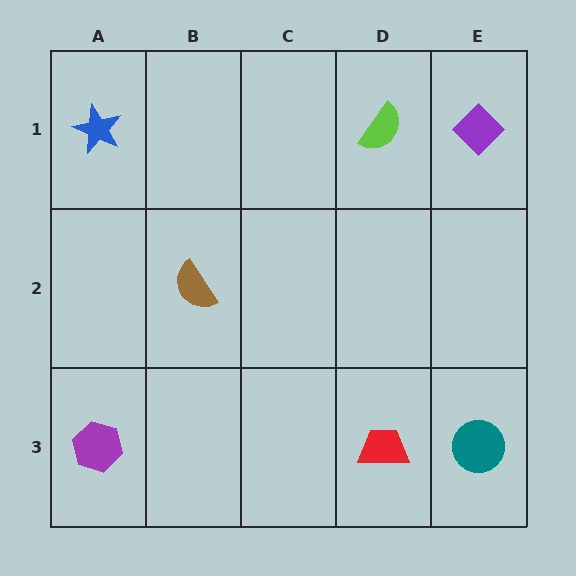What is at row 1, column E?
A purple diamond.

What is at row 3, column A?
A purple hexagon.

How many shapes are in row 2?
1 shape.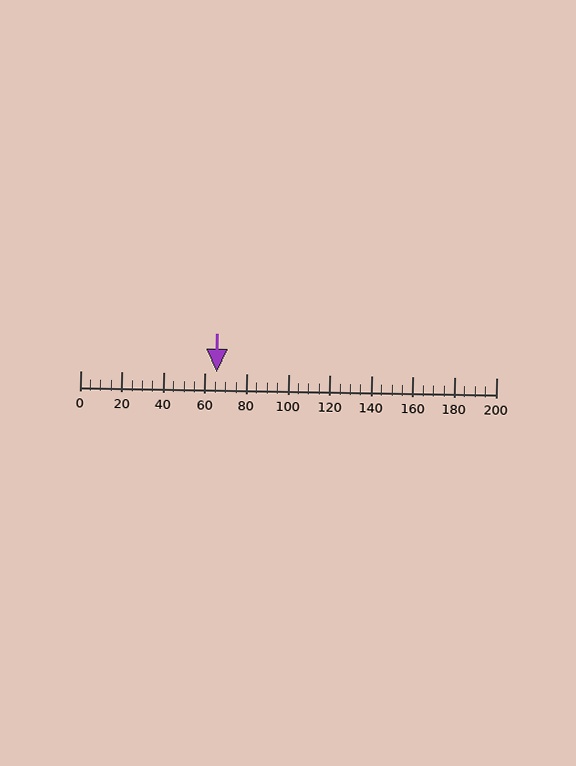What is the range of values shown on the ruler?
The ruler shows values from 0 to 200.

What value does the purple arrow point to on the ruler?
The purple arrow points to approximately 66.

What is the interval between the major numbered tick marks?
The major tick marks are spaced 20 units apart.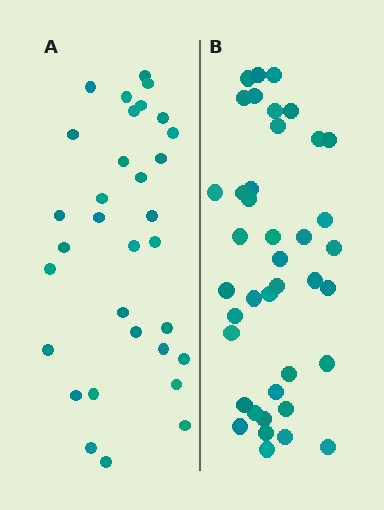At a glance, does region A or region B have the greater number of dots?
Region B (the right region) has more dots.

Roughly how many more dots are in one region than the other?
Region B has roughly 8 or so more dots than region A.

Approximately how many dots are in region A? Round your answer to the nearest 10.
About 30 dots. (The exact count is 32, which rounds to 30.)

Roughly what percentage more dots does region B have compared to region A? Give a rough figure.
About 25% more.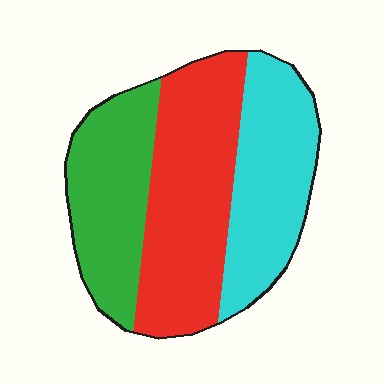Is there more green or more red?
Red.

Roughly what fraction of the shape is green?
Green covers 28% of the shape.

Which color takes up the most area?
Red, at roughly 40%.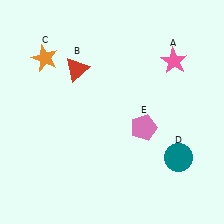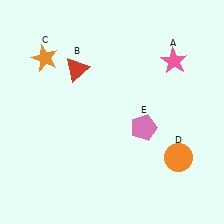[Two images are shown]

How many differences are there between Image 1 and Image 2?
There is 1 difference between the two images.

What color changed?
The circle (D) changed from teal in Image 1 to orange in Image 2.